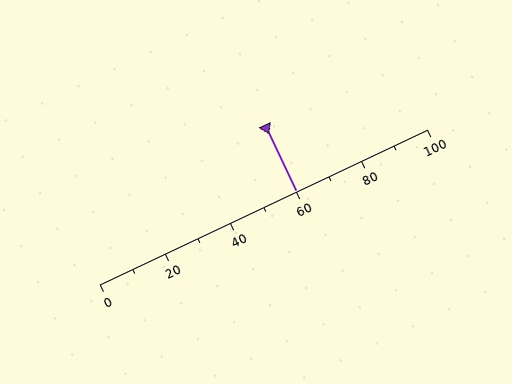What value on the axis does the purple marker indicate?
The marker indicates approximately 60.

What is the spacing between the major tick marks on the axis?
The major ticks are spaced 20 apart.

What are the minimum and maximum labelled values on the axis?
The axis runs from 0 to 100.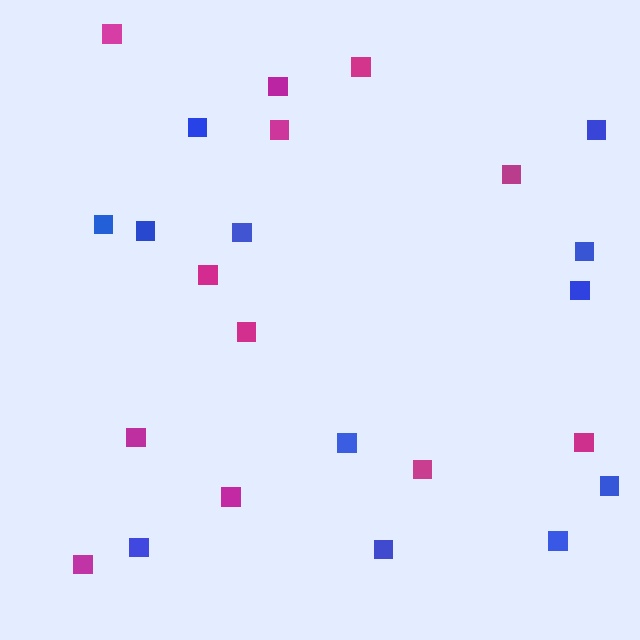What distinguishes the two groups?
There are 2 groups: one group of magenta squares (12) and one group of blue squares (12).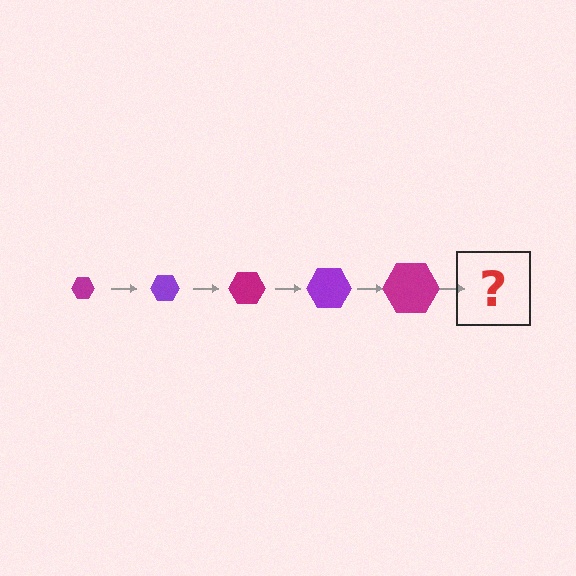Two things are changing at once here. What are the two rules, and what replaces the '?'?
The two rules are that the hexagon grows larger each step and the color cycles through magenta and purple. The '?' should be a purple hexagon, larger than the previous one.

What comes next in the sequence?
The next element should be a purple hexagon, larger than the previous one.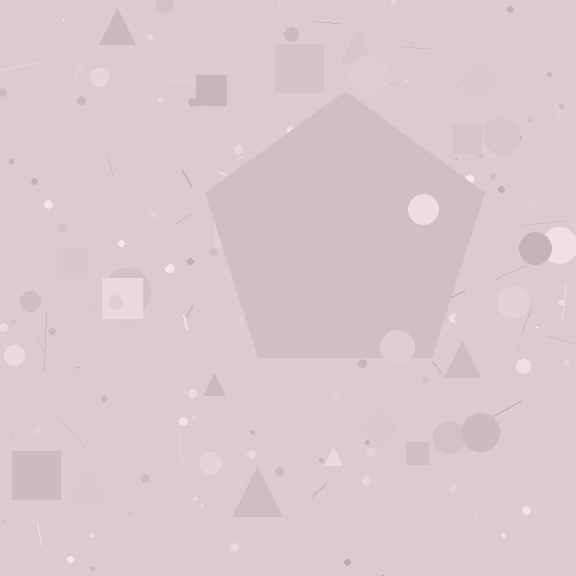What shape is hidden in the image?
A pentagon is hidden in the image.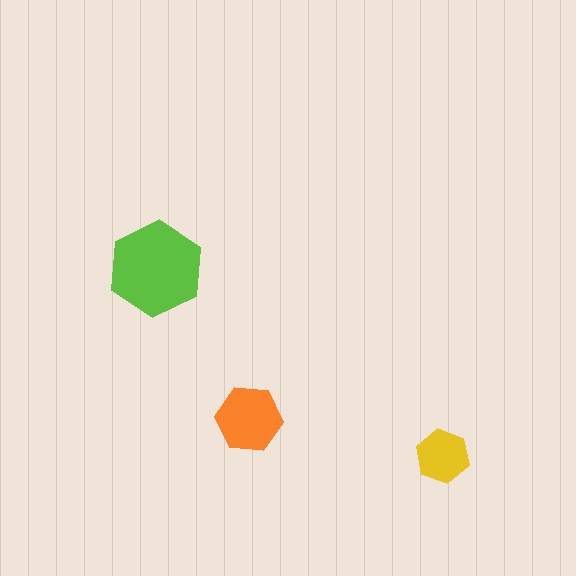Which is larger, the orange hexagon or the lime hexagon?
The lime one.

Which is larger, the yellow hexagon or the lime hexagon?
The lime one.